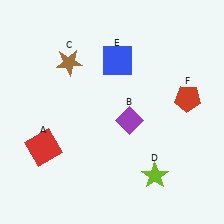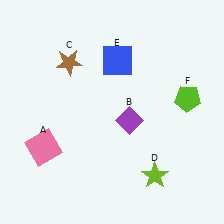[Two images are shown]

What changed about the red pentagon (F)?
In Image 1, F is red. In Image 2, it changed to lime.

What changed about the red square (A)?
In Image 1, A is red. In Image 2, it changed to pink.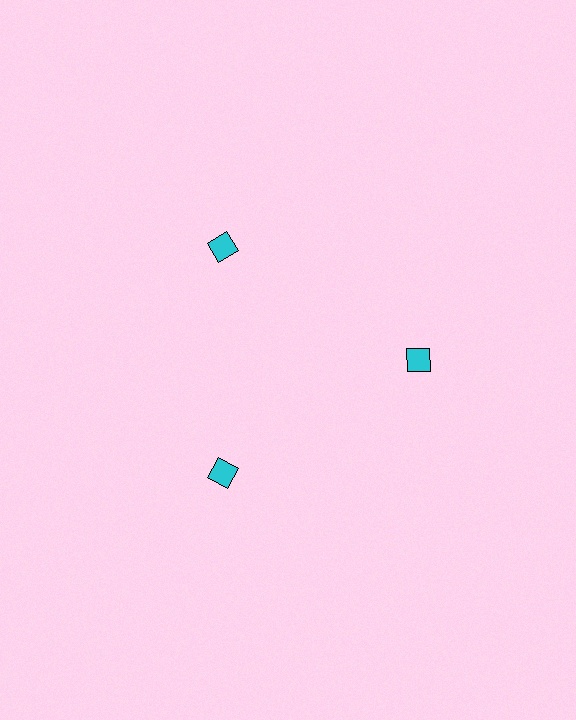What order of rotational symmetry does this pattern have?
This pattern has 3-fold rotational symmetry.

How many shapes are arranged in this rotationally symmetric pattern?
There are 3 shapes, arranged in 3 groups of 1.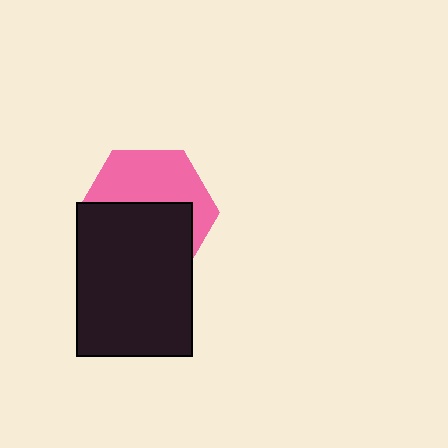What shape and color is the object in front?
The object in front is a black rectangle.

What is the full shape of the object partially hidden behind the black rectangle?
The partially hidden object is a pink hexagon.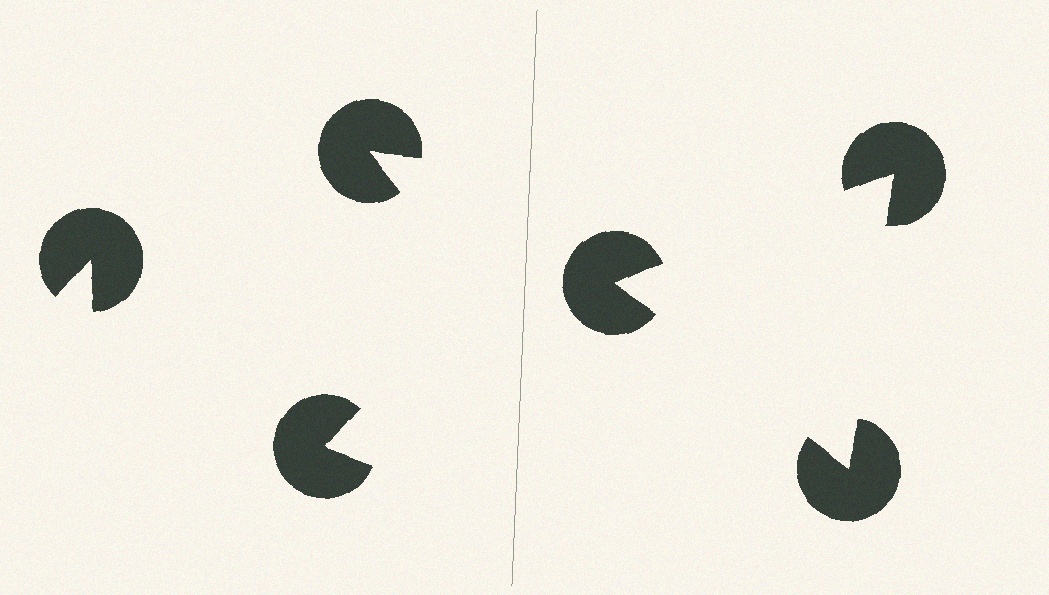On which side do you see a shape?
An illusory triangle appears on the right side. On the left side the wedge cuts are rotated, so no coherent shape forms.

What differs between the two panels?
The pac-man discs are positioned identically on both sides; only the wedge orientations differ. On the right they align to a triangle; on the left they are misaligned.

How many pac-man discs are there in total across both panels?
6 — 3 on each side.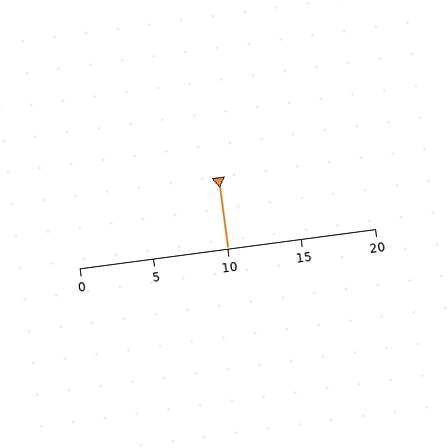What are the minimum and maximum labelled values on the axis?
The axis runs from 0 to 20.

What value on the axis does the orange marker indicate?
The marker indicates approximately 10.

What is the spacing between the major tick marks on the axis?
The major ticks are spaced 5 apart.